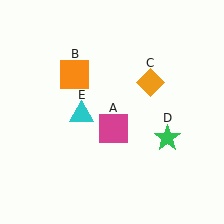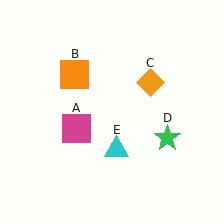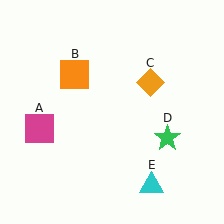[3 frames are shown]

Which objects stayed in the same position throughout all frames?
Orange square (object B) and orange diamond (object C) and green star (object D) remained stationary.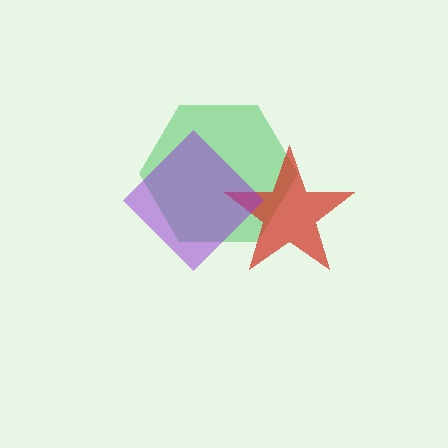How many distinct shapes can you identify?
There are 3 distinct shapes: a green hexagon, a red star, a purple diamond.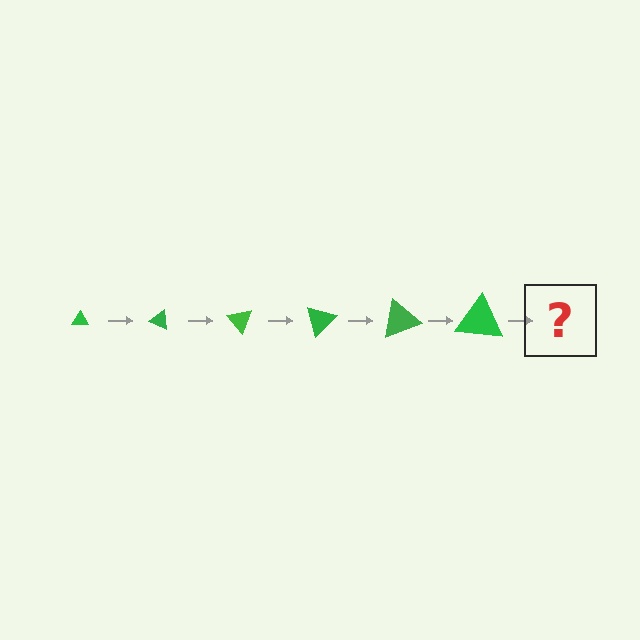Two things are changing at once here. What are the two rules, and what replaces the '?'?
The two rules are that the triangle grows larger each step and it rotates 25 degrees each step. The '?' should be a triangle, larger than the previous one and rotated 150 degrees from the start.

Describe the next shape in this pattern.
It should be a triangle, larger than the previous one and rotated 150 degrees from the start.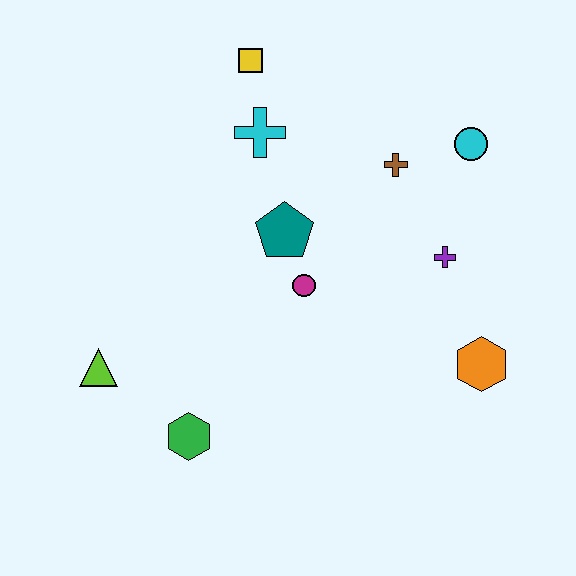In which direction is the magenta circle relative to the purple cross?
The magenta circle is to the left of the purple cross.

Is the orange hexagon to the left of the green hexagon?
No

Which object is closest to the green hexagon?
The lime triangle is closest to the green hexagon.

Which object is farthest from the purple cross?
The lime triangle is farthest from the purple cross.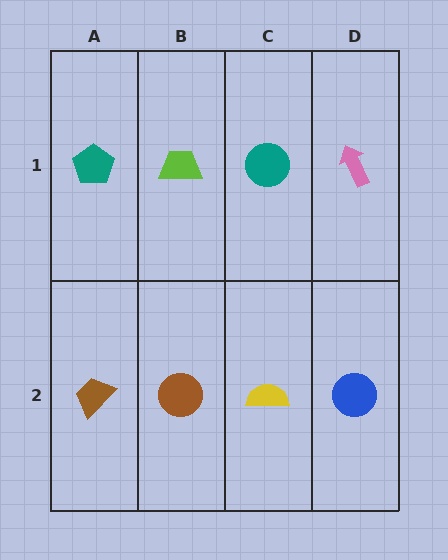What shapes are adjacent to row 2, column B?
A lime trapezoid (row 1, column B), a brown trapezoid (row 2, column A), a yellow semicircle (row 2, column C).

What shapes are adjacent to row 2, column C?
A teal circle (row 1, column C), a brown circle (row 2, column B), a blue circle (row 2, column D).